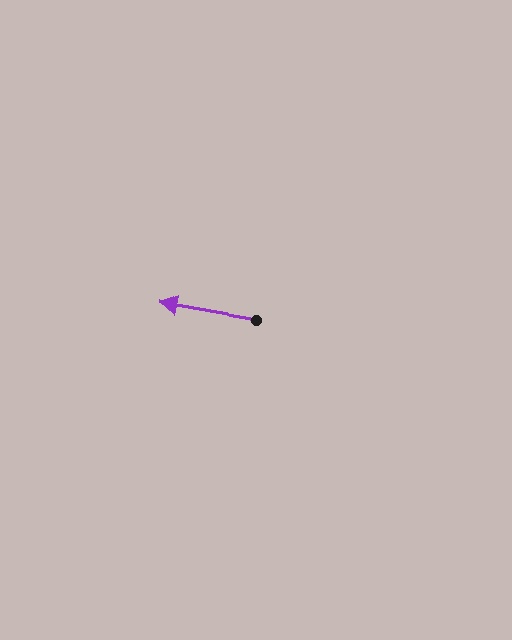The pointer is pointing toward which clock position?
Roughly 9 o'clock.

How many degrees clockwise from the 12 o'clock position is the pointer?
Approximately 280 degrees.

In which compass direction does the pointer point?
West.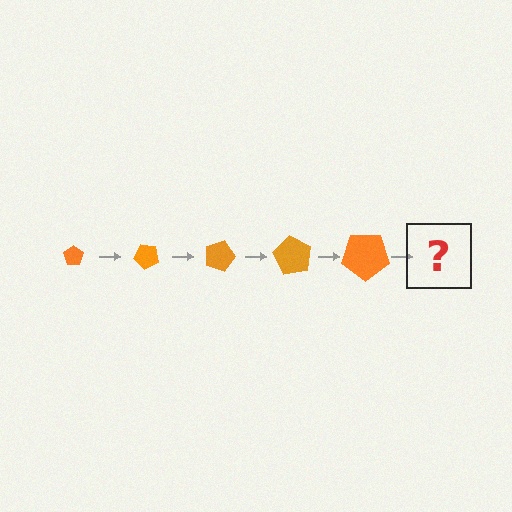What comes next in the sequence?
The next element should be a pentagon, larger than the previous one and rotated 225 degrees from the start.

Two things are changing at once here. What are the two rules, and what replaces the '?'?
The two rules are that the pentagon grows larger each step and it rotates 45 degrees each step. The '?' should be a pentagon, larger than the previous one and rotated 225 degrees from the start.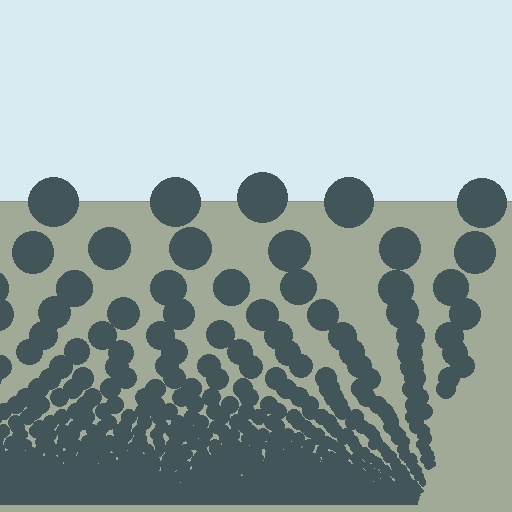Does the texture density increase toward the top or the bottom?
Density increases toward the bottom.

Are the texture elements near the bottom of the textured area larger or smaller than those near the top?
Smaller. The gradient is inverted — elements near the bottom are smaller and denser.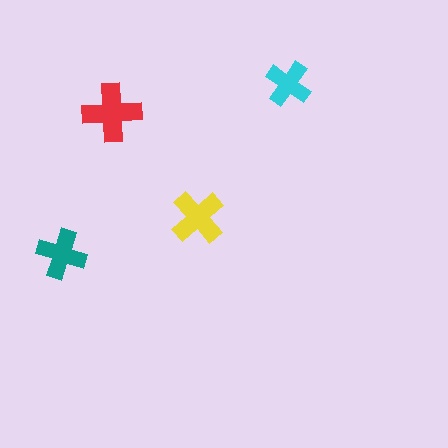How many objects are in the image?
There are 4 objects in the image.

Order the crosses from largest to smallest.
the red one, the yellow one, the teal one, the cyan one.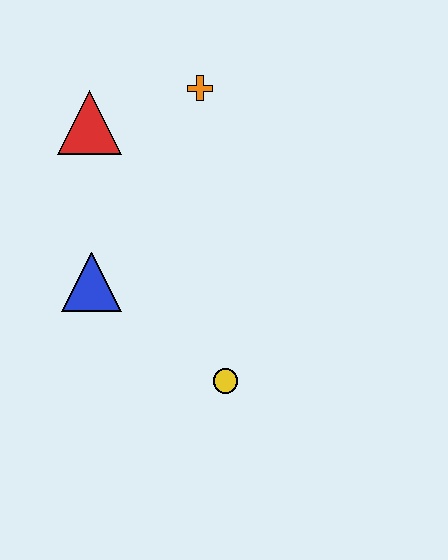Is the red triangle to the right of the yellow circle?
No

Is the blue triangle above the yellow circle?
Yes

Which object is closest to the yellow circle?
The blue triangle is closest to the yellow circle.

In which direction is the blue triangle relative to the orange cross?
The blue triangle is below the orange cross.